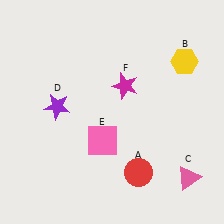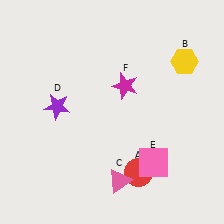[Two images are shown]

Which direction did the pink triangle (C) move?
The pink triangle (C) moved left.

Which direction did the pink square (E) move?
The pink square (E) moved right.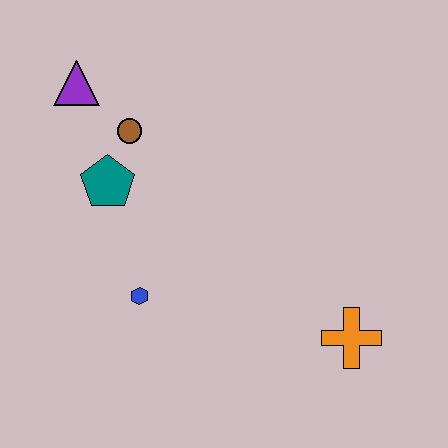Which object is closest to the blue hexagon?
The teal pentagon is closest to the blue hexagon.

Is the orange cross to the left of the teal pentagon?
No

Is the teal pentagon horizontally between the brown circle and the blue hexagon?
No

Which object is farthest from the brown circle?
The orange cross is farthest from the brown circle.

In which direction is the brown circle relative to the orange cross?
The brown circle is to the left of the orange cross.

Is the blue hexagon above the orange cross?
Yes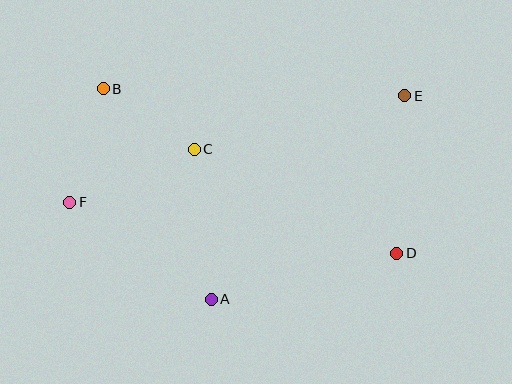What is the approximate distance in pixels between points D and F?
The distance between D and F is approximately 331 pixels.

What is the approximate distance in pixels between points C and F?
The distance between C and F is approximately 135 pixels.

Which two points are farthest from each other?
Points E and F are farthest from each other.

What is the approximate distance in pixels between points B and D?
The distance between B and D is approximately 337 pixels.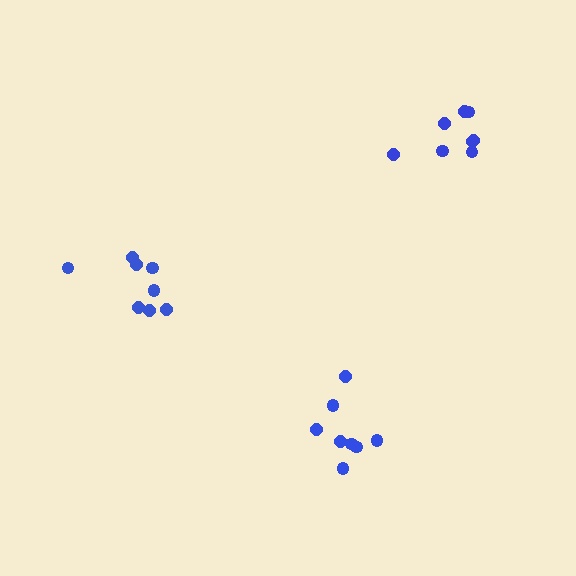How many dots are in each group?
Group 1: 8 dots, Group 2: 8 dots, Group 3: 8 dots (24 total).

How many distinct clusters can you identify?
There are 3 distinct clusters.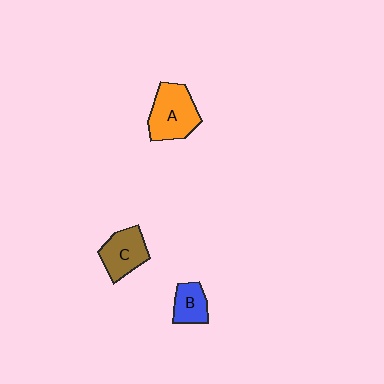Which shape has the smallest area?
Shape B (blue).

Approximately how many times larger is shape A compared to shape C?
Approximately 1.3 times.